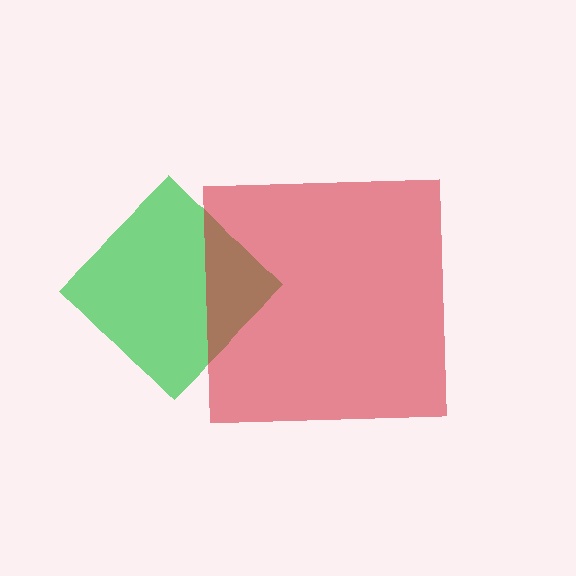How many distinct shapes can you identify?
There are 2 distinct shapes: a green diamond, a red square.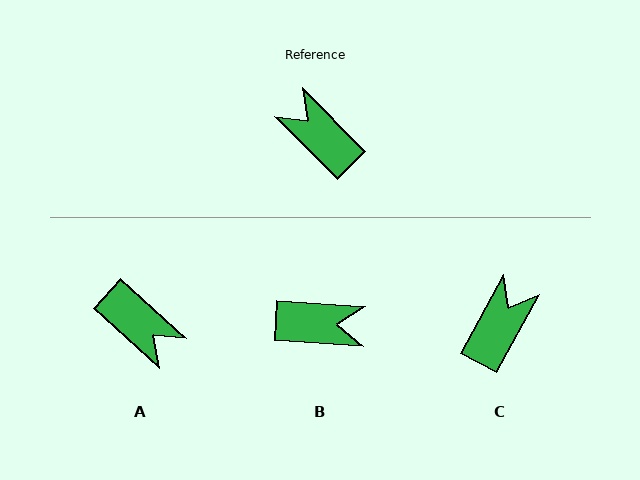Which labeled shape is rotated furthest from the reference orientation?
A, about 177 degrees away.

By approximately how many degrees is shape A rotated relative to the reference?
Approximately 177 degrees clockwise.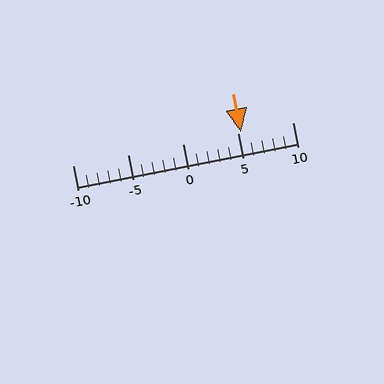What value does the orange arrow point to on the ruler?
The orange arrow points to approximately 5.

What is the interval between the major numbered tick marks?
The major tick marks are spaced 5 units apart.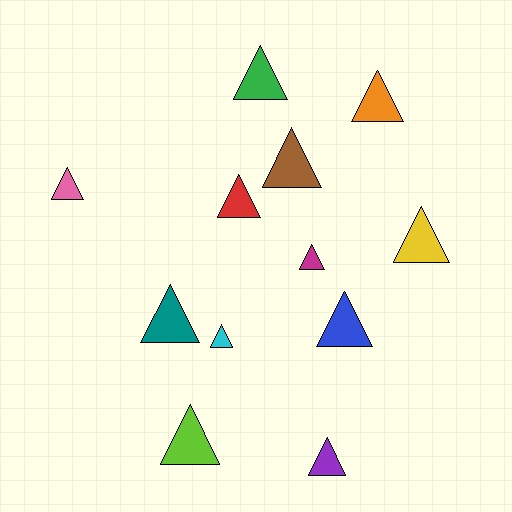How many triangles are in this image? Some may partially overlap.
There are 12 triangles.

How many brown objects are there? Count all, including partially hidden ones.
There is 1 brown object.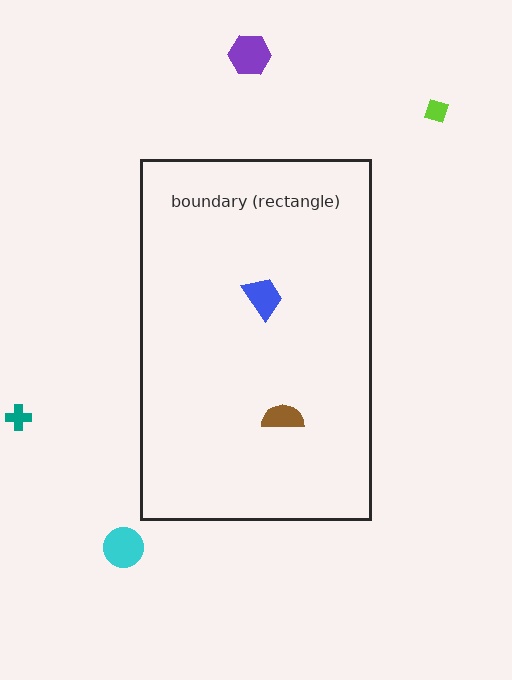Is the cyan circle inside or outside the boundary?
Outside.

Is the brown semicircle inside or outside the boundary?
Inside.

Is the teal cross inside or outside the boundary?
Outside.